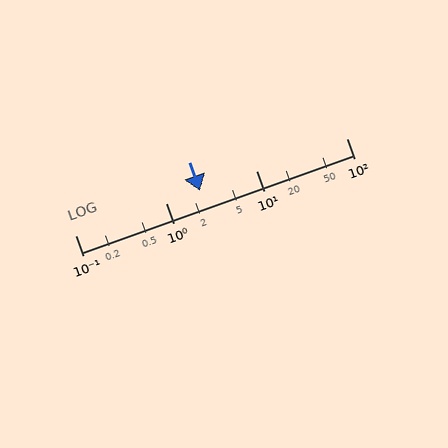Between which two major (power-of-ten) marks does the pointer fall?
The pointer is between 1 and 10.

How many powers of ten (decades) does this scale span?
The scale spans 3 decades, from 0.1 to 100.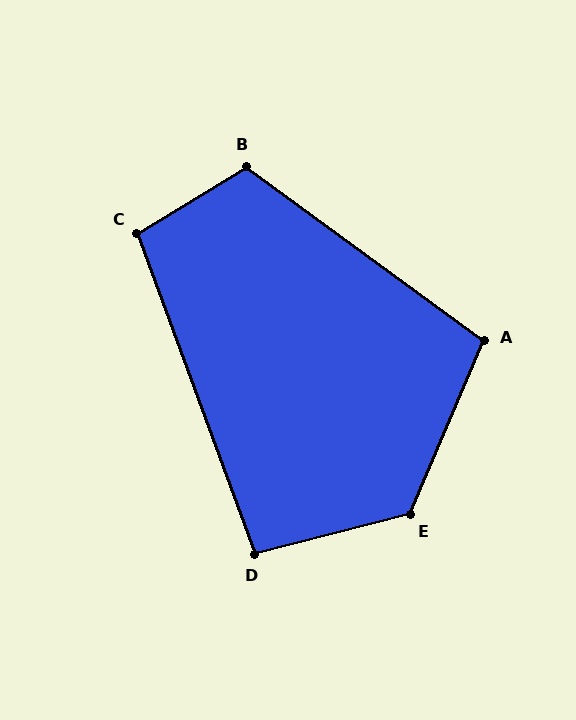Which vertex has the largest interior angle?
E, at approximately 127 degrees.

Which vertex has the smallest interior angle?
D, at approximately 96 degrees.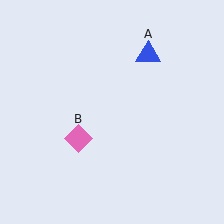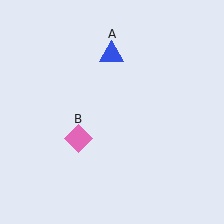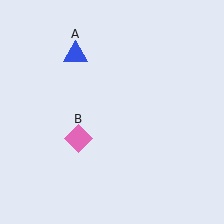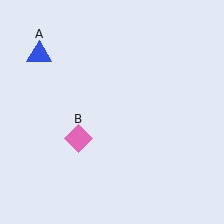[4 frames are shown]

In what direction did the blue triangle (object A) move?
The blue triangle (object A) moved left.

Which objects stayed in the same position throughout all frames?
Pink diamond (object B) remained stationary.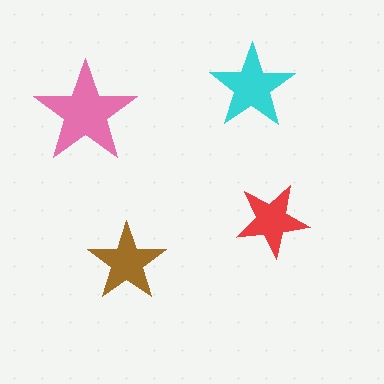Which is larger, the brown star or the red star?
The brown one.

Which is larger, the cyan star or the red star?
The cyan one.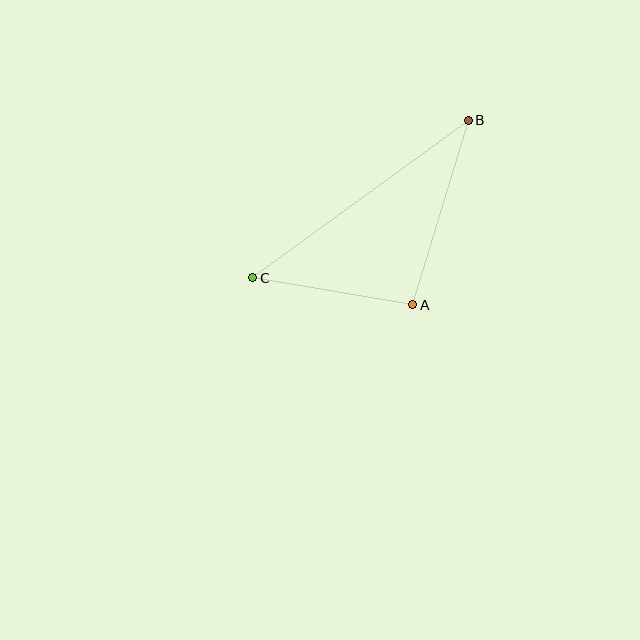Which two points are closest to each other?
Points A and C are closest to each other.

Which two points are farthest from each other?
Points B and C are farthest from each other.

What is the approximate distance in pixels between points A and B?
The distance between A and B is approximately 193 pixels.